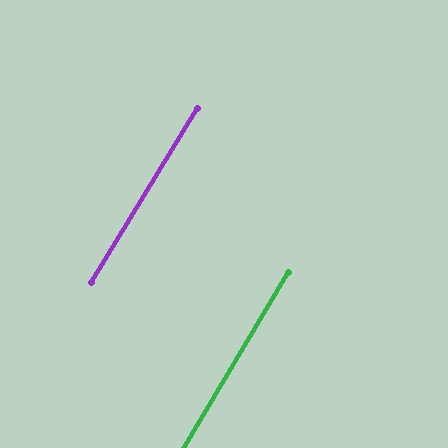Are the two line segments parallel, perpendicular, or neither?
Parallel — their directions differ by only 0.4°.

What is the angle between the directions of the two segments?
Approximately 0 degrees.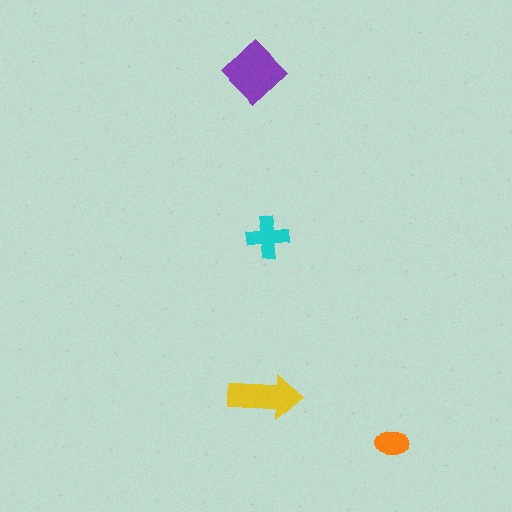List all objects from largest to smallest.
The purple diamond, the yellow arrow, the cyan cross, the orange ellipse.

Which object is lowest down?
The orange ellipse is bottommost.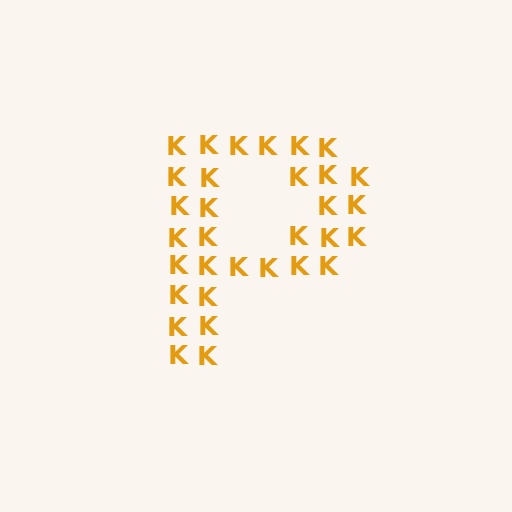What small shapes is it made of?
It is made of small letter K's.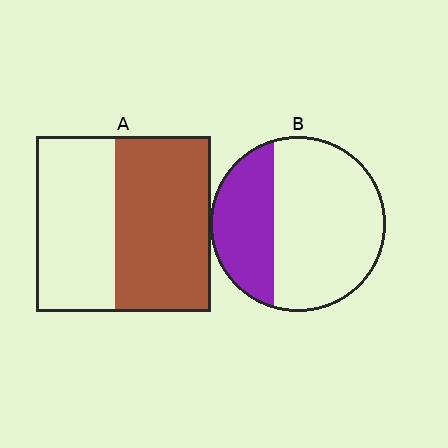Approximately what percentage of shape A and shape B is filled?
A is approximately 55% and B is approximately 35%.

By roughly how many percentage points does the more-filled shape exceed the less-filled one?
By roughly 20 percentage points (A over B).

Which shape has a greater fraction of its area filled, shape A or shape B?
Shape A.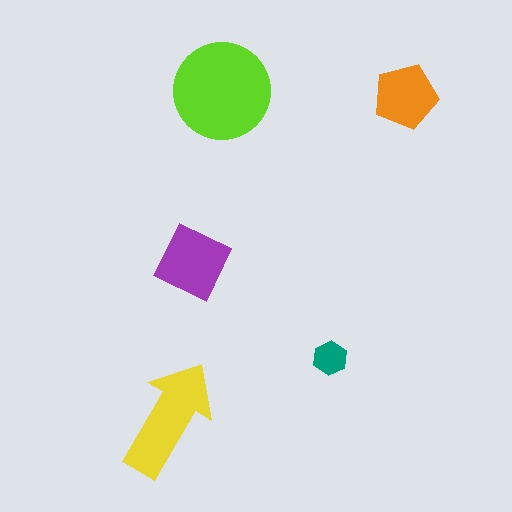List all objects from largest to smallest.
The lime circle, the yellow arrow, the purple diamond, the orange pentagon, the teal hexagon.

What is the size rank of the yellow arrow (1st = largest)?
2nd.